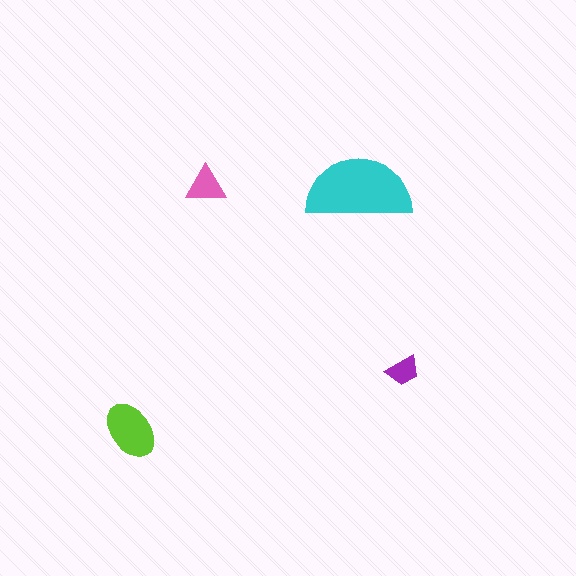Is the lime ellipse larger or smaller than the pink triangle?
Larger.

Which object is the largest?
The cyan semicircle.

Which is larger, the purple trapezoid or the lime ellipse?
The lime ellipse.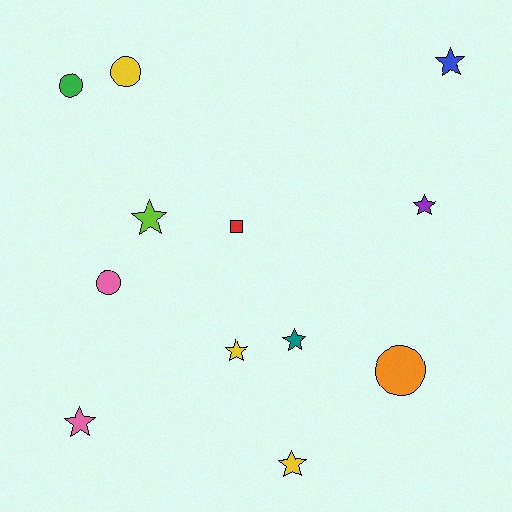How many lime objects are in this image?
There is 1 lime object.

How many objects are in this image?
There are 12 objects.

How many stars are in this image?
There are 7 stars.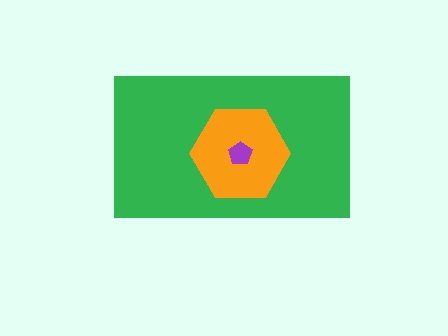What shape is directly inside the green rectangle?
The orange hexagon.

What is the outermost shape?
The green rectangle.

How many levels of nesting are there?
3.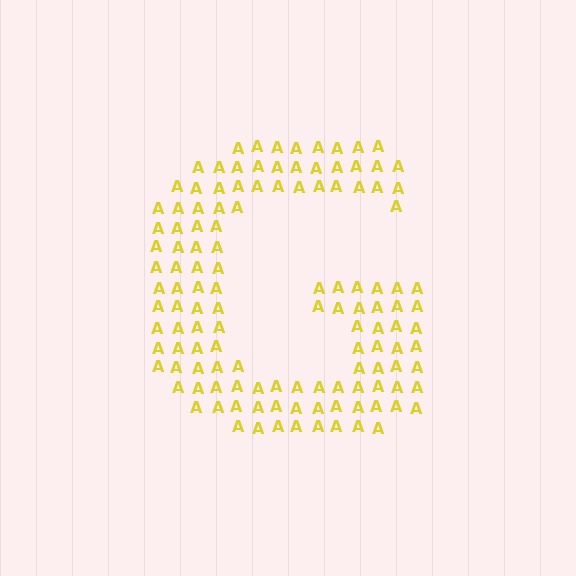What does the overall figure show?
The overall figure shows the letter G.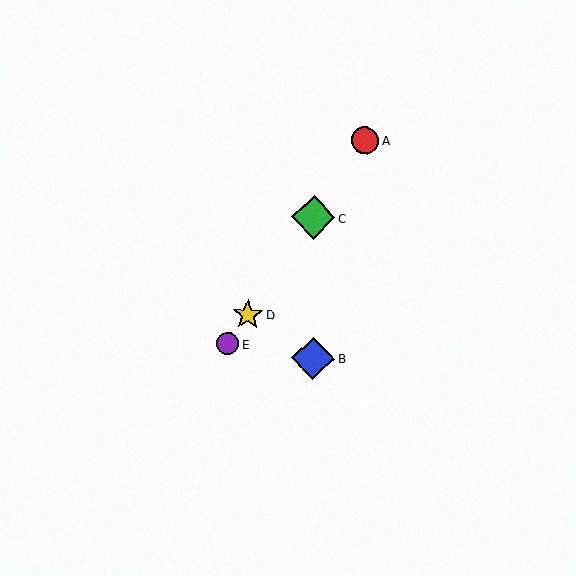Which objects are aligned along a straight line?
Objects A, C, D, E are aligned along a straight line.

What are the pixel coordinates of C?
Object C is at (313, 217).